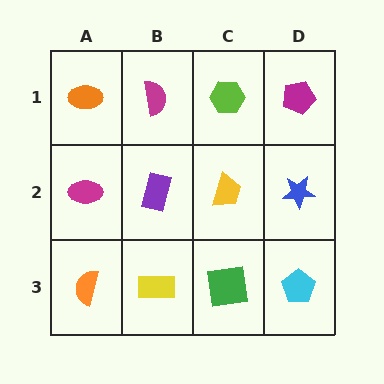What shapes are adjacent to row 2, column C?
A lime hexagon (row 1, column C), a green square (row 3, column C), a purple rectangle (row 2, column B), a blue star (row 2, column D).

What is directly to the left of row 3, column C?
A yellow rectangle.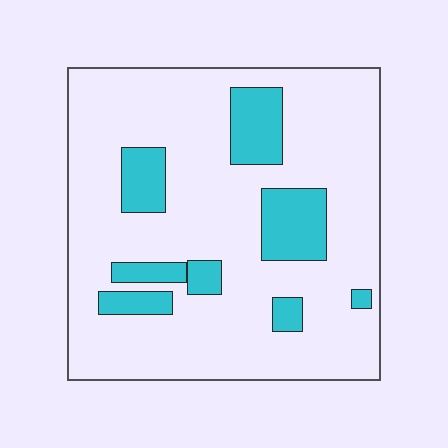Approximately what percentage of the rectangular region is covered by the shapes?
Approximately 20%.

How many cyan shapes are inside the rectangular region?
8.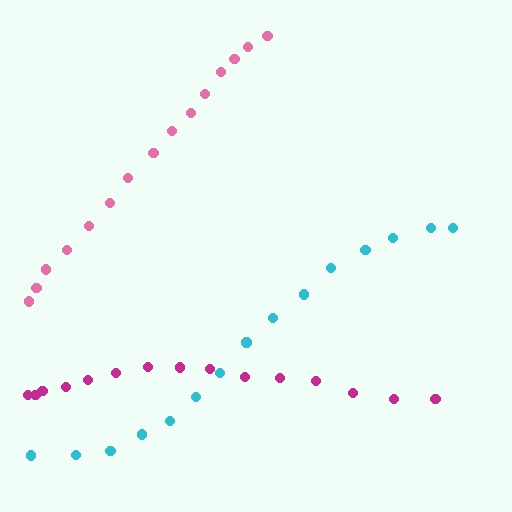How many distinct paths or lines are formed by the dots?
There are 3 distinct paths.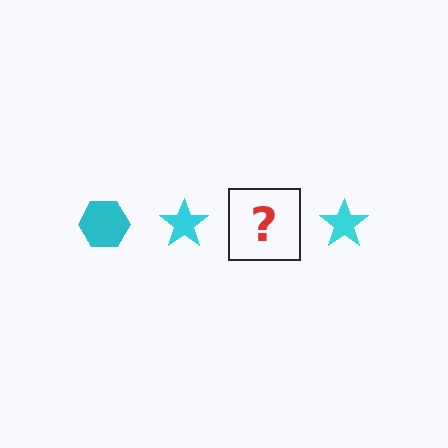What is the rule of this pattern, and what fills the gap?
The rule is that the pattern cycles through hexagon, star shapes in cyan. The gap should be filled with a cyan hexagon.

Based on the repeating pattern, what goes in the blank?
The blank should be a cyan hexagon.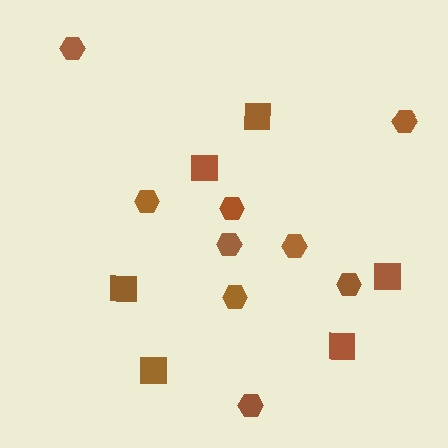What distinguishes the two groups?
There are 2 groups: one group of hexagons (9) and one group of squares (6).